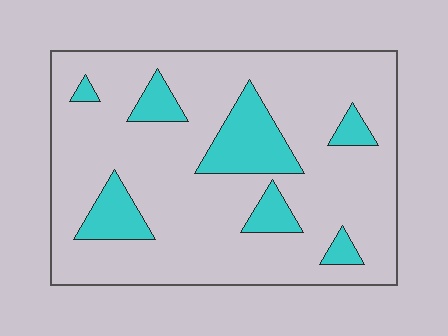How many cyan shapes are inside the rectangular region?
7.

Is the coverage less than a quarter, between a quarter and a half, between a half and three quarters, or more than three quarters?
Less than a quarter.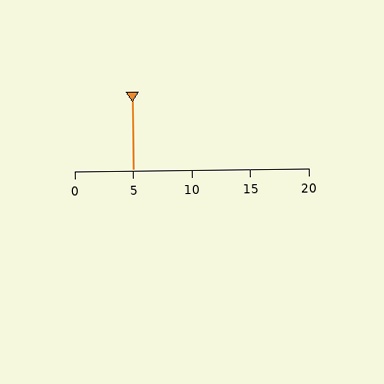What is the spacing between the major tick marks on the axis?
The major ticks are spaced 5 apart.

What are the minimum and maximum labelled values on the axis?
The axis runs from 0 to 20.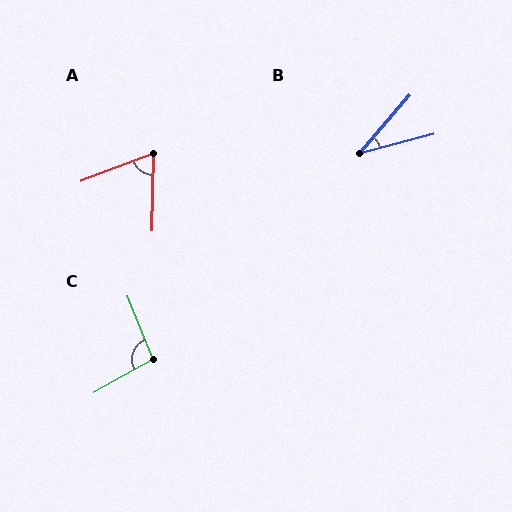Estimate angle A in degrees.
Approximately 68 degrees.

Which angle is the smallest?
B, at approximately 35 degrees.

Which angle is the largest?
C, at approximately 98 degrees.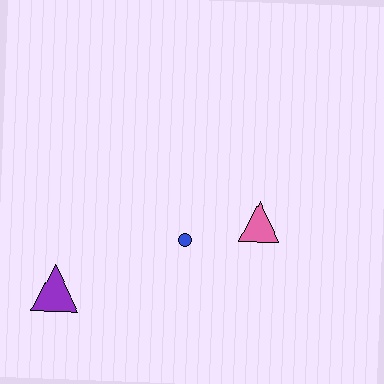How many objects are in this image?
There are 3 objects.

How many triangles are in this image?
There are 2 triangles.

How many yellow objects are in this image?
There are no yellow objects.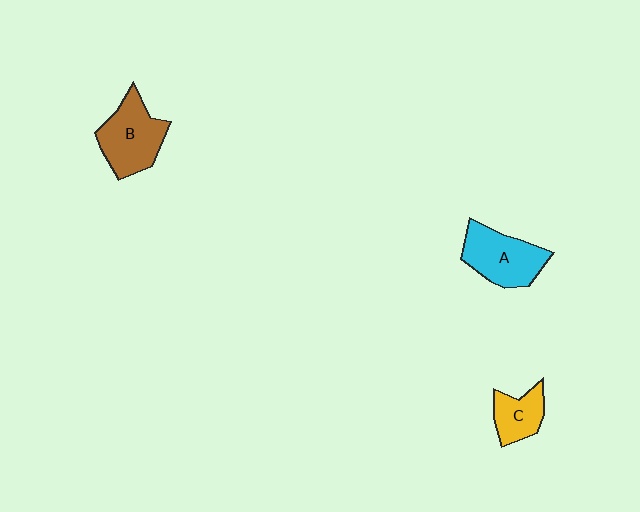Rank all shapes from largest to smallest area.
From largest to smallest: B (brown), A (cyan), C (yellow).